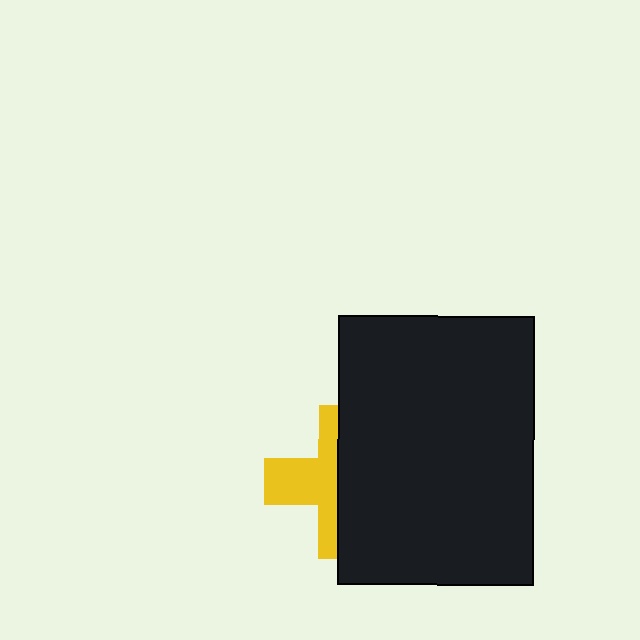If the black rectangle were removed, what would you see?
You would see the complete yellow cross.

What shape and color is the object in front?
The object in front is a black rectangle.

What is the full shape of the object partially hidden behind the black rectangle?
The partially hidden object is a yellow cross.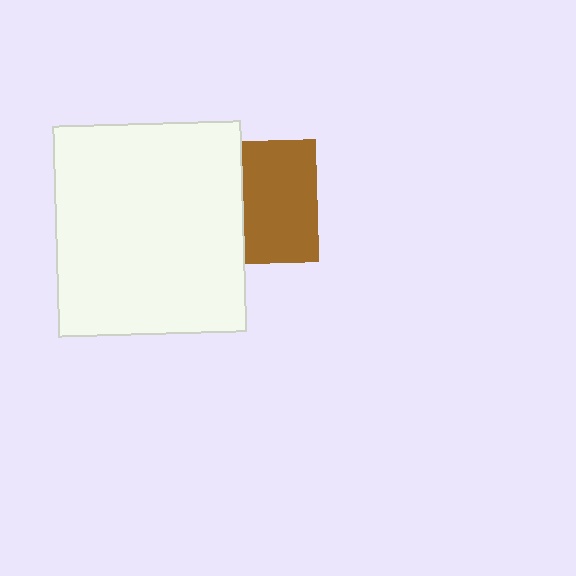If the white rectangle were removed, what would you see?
You would see the complete brown square.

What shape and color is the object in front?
The object in front is a white rectangle.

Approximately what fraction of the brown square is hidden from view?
Roughly 39% of the brown square is hidden behind the white rectangle.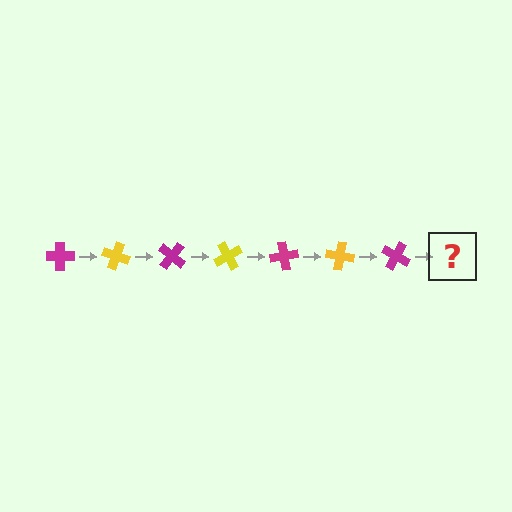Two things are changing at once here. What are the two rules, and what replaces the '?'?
The two rules are that it rotates 20 degrees each step and the color cycles through magenta and yellow. The '?' should be a yellow cross, rotated 140 degrees from the start.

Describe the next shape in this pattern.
It should be a yellow cross, rotated 140 degrees from the start.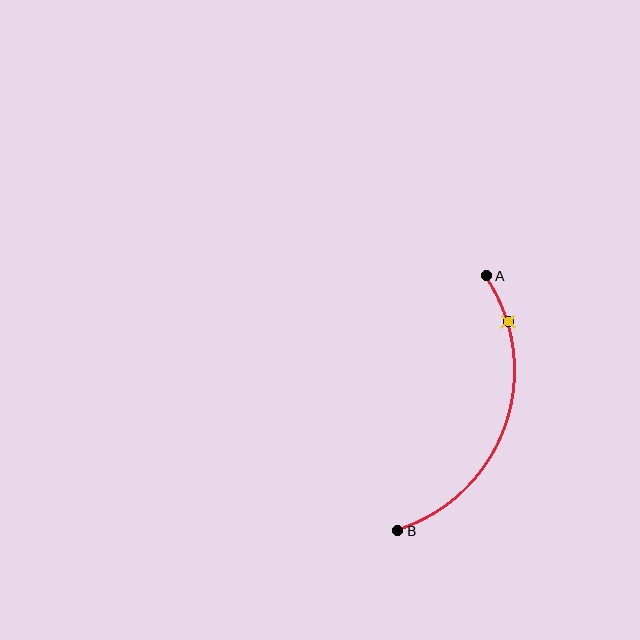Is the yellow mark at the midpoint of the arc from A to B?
No. The yellow mark lies on the arc but is closer to endpoint A. The arc midpoint would be at the point on the curve equidistant along the arc from both A and B.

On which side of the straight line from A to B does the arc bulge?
The arc bulges to the right of the straight line connecting A and B.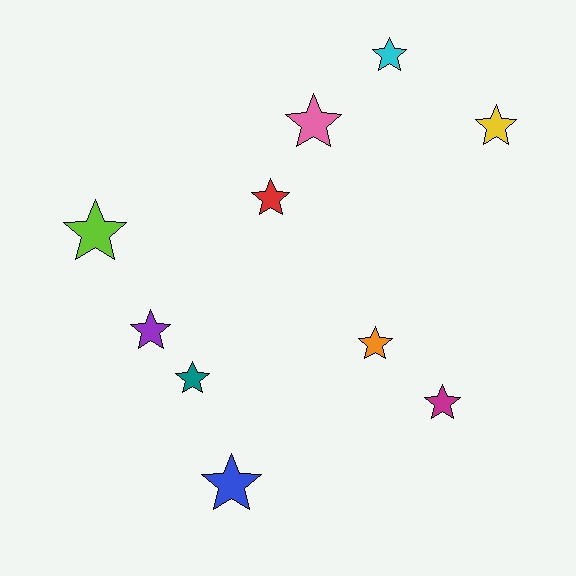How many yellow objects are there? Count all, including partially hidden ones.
There is 1 yellow object.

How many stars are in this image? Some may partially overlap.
There are 10 stars.